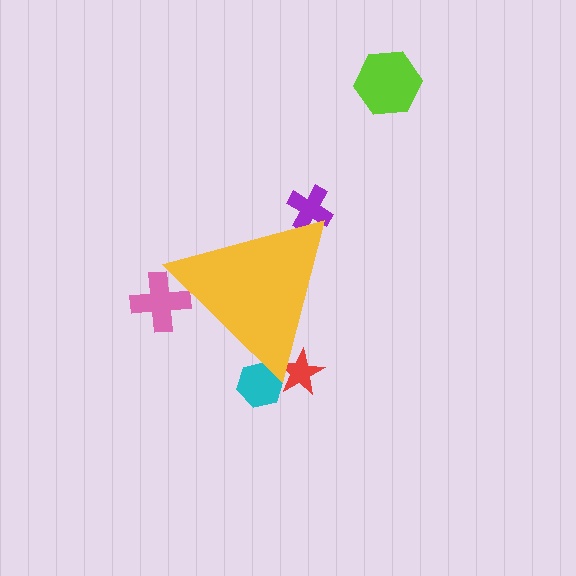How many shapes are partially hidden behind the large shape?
4 shapes are partially hidden.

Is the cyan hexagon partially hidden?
Yes, the cyan hexagon is partially hidden behind the yellow triangle.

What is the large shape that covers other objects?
A yellow triangle.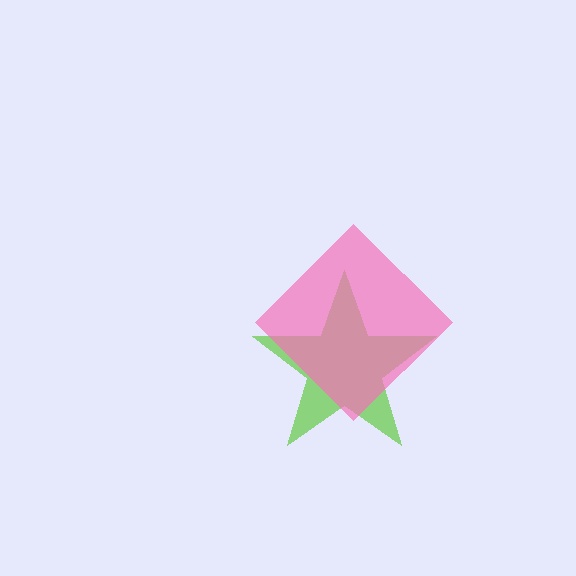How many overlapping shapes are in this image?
There are 2 overlapping shapes in the image.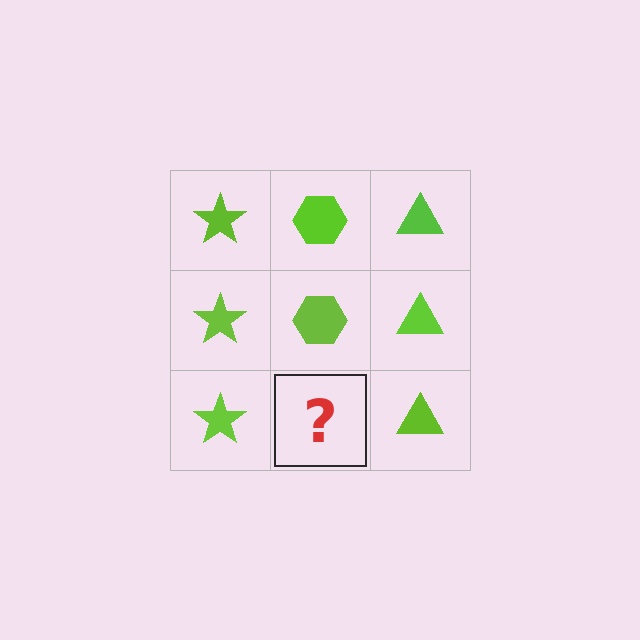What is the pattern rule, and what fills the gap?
The rule is that each column has a consistent shape. The gap should be filled with a lime hexagon.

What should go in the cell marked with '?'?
The missing cell should contain a lime hexagon.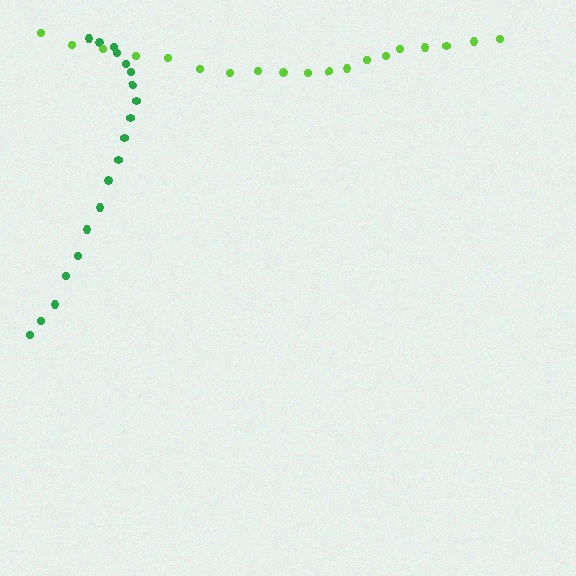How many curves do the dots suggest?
There are 2 distinct paths.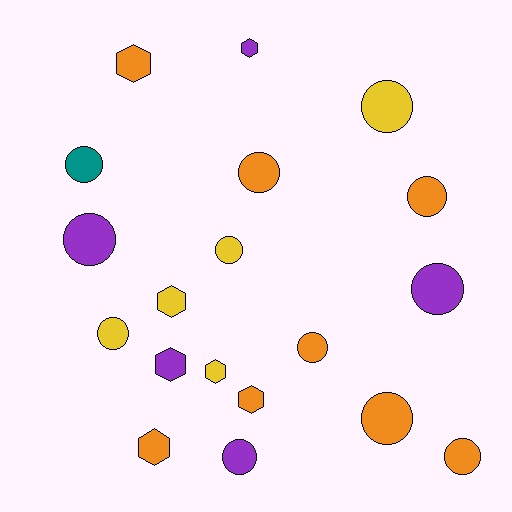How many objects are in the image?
There are 19 objects.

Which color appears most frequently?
Orange, with 8 objects.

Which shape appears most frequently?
Circle, with 12 objects.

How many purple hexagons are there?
There are 2 purple hexagons.